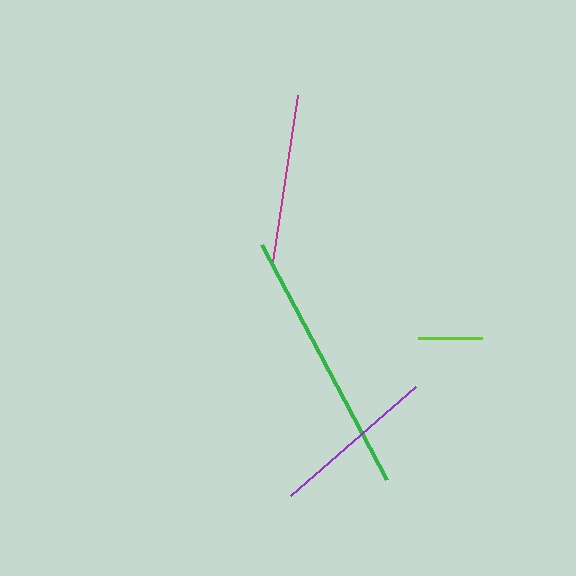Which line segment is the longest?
The green line is the longest at approximately 266 pixels.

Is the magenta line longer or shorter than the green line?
The green line is longer than the magenta line.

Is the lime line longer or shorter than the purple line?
The purple line is longer than the lime line.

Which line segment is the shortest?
The lime line is the shortest at approximately 64 pixels.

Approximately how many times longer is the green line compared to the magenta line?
The green line is approximately 1.6 times the length of the magenta line.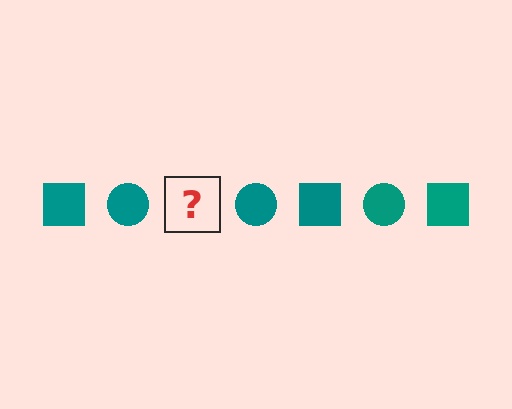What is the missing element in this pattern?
The missing element is a teal square.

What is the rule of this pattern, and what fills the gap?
The rule is that the pattern cycles through square, circle shapes in teal. The gap should be filled with a teal square.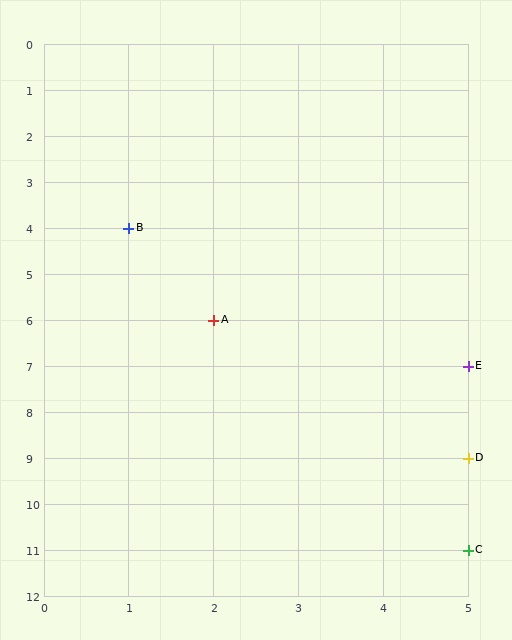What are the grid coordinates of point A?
Point A is at grid coordinates (2, 6).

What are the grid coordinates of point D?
Point D is at grid coordinates (5, 9).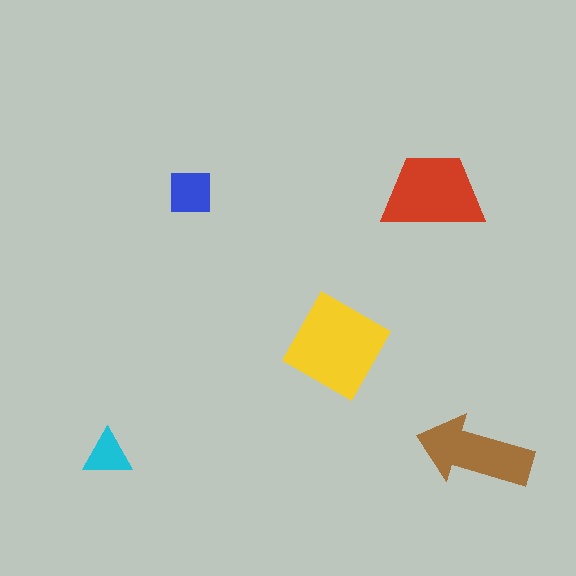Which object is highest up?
The red trapezoid is topmost.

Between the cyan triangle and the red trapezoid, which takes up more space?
The red trapezoid.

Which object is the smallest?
The cyan triangle.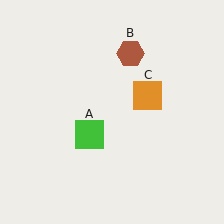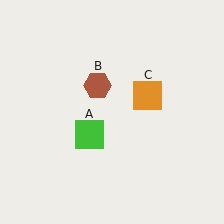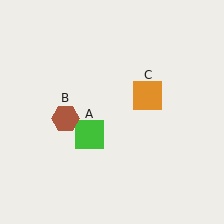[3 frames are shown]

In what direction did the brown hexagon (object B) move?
The brown hexagon (object B) moved down and to the left.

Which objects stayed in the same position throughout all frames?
Green square (object A) and orange square (object C) remained stationary.